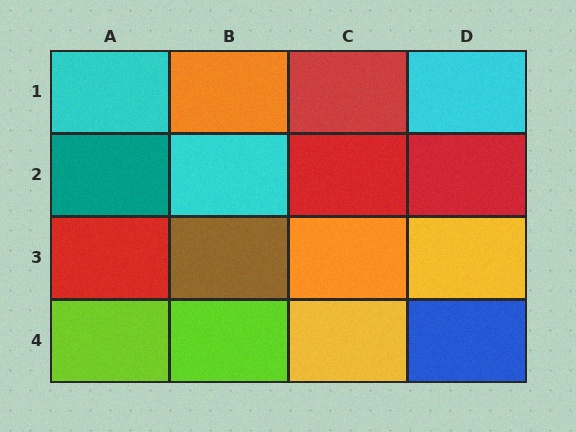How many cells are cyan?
3 cells are cyan.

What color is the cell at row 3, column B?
Brown.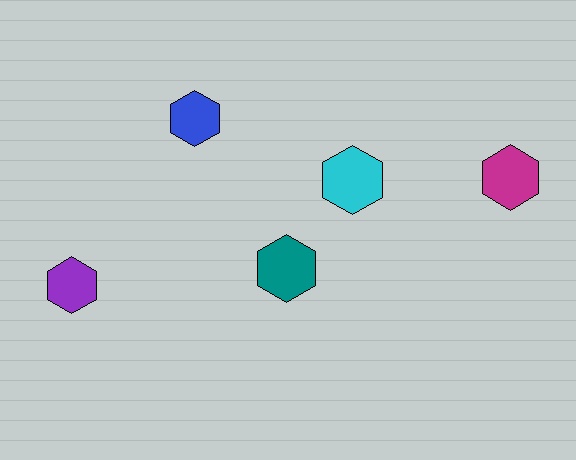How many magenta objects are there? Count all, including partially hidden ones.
There is 1 magenta object.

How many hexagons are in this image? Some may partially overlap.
There are 5 hexagons.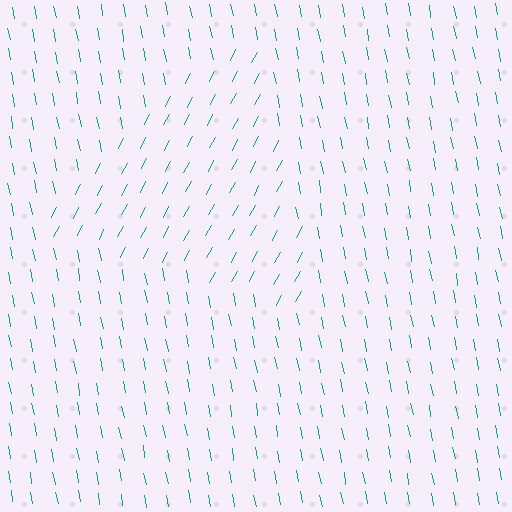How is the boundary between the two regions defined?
The boundary is defined purely by a change in line orientation (approximately 39 degrees difference). All lines are the same color and thickness.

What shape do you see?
I see a triangle.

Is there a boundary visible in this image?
Yes, there is a texture boundary formed by a change in line orientation.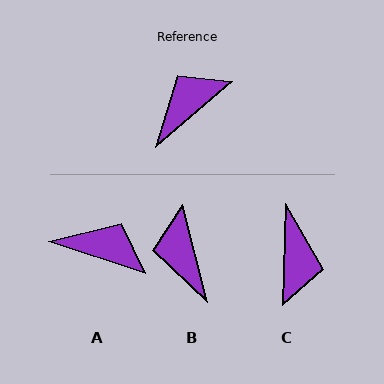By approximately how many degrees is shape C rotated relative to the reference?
Approximately 133 degrees clockwise.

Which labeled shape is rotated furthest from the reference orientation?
C, about 133 degrees away.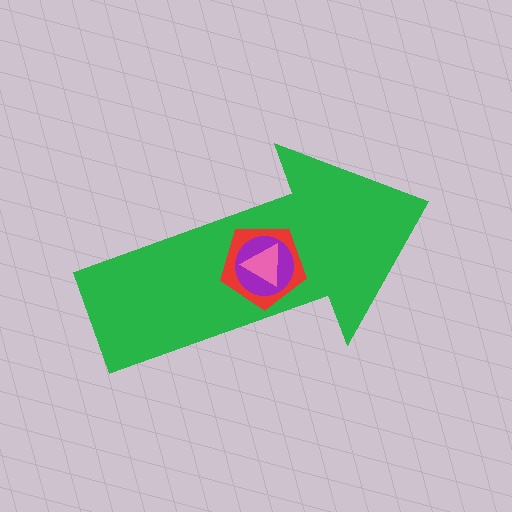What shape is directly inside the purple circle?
The pink triangle.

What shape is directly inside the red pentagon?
The purple circle.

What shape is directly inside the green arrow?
The red pentagon.